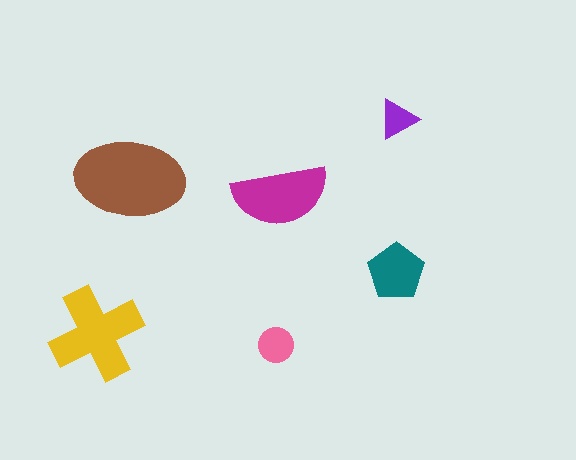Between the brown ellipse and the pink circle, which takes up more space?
The brown ellipse.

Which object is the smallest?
The purple triangle.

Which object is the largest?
The brown ellipse.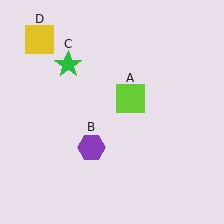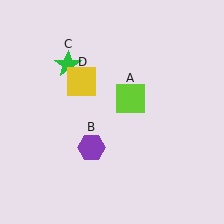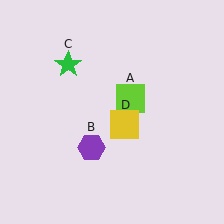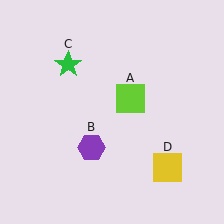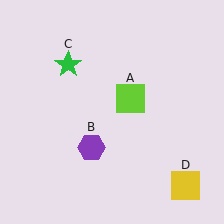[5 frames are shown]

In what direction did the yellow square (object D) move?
The yellow square (object D) moved down and to the right.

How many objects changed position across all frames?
1 object changed position: yellow square (object D).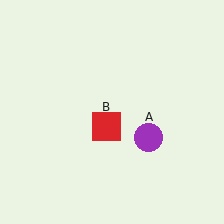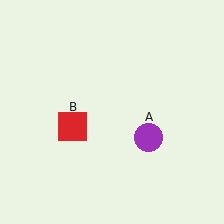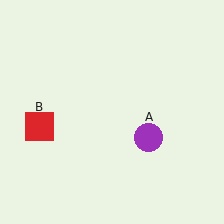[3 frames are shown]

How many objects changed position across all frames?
1 object changed position: red square (object B).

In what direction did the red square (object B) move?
The red square (object B) moved left.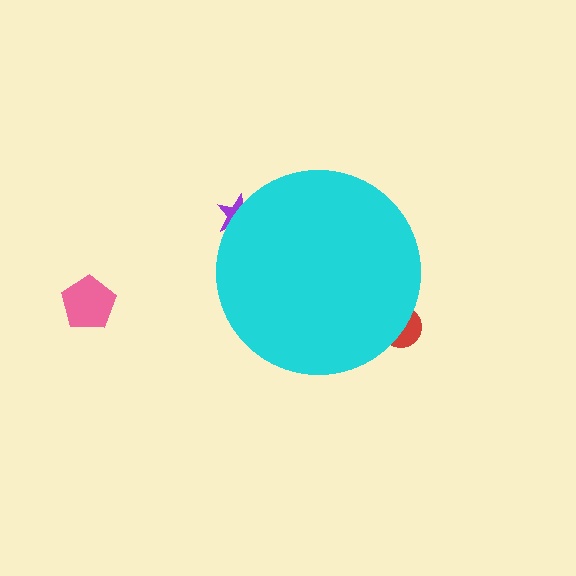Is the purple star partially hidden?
Yes, the purple star is partially hidden behind the cyan circle.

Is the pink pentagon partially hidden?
No, the pink pentagon is fully visible.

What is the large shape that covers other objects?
A cyan circle.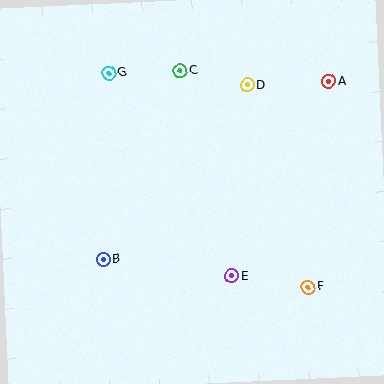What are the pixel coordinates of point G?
Point G is at (109, 73).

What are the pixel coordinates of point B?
Point B is at (103, 259).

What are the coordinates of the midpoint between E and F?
The midpoint between E and F is at (270, 282).